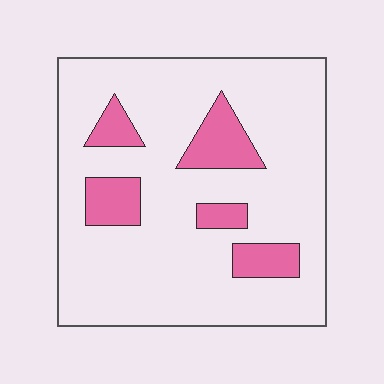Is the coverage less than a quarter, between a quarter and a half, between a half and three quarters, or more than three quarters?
Less than a quarter.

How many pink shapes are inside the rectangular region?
5.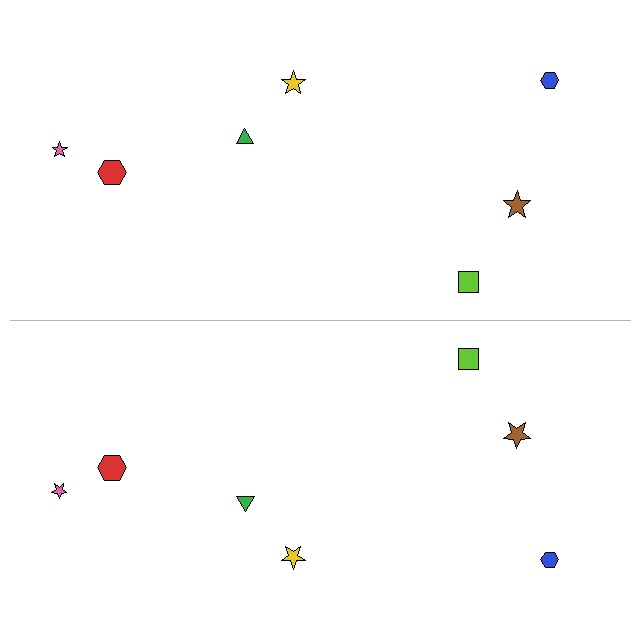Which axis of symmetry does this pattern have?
The pattern has a horizontal axis of symmetry running through the center of the image.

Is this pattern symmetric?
Yes, this pattern has bilateral (reflection) symmetry.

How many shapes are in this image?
There are 14 shapes in this image.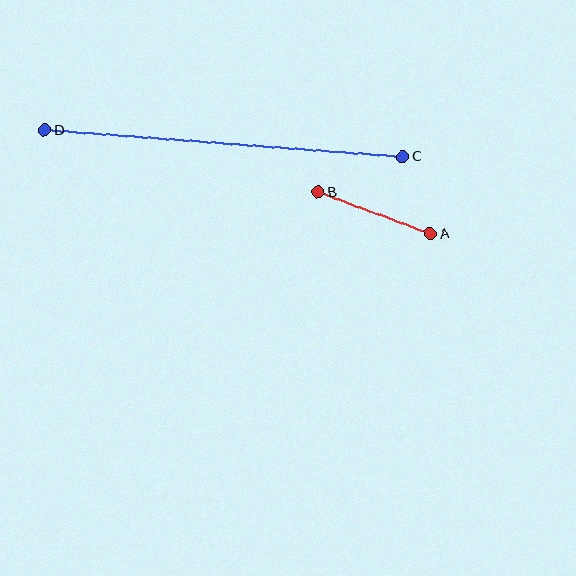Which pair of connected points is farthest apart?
Points C and D are farthest apart.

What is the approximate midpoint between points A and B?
The midpoint is at approximately (374, 213) pixels.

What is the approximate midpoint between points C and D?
The midpoint is at approximately (224, 143) pixels.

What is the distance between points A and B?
The distance is approximately 119 pixels.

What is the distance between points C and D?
The distance is approximately 359 pixels.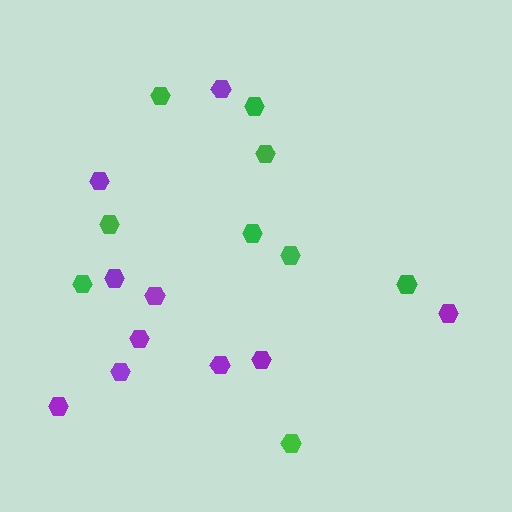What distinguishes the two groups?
There are 2 groups: one group of green hexagons (9) and one group of purple hexagons (10).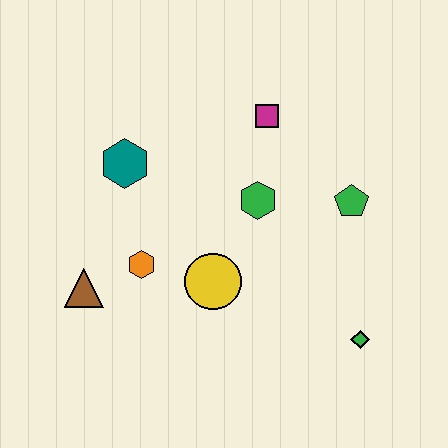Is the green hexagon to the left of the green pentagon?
Yes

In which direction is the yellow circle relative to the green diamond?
The yellow circle is to the left of the green diamond.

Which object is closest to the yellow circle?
The orange hexagon is closest to the yellow circle.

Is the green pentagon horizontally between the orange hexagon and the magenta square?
No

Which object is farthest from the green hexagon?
The brown triangle is farthest from the green hexagon.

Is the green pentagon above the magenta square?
No